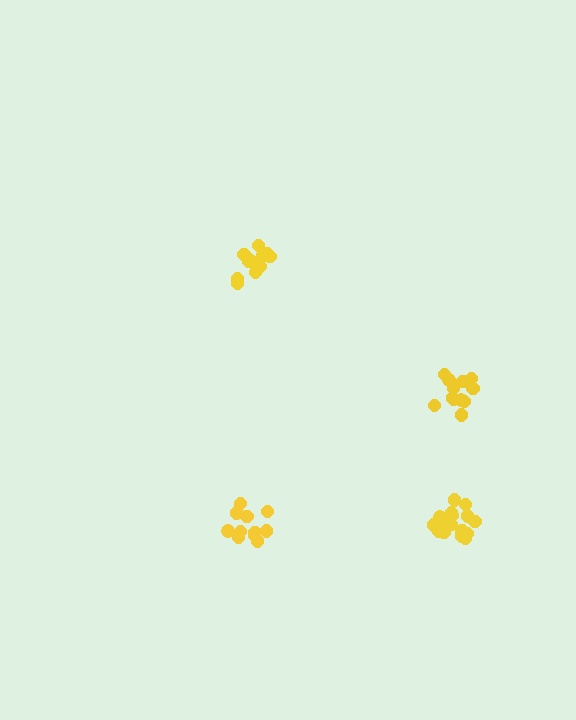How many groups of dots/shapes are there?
There are 4 groups.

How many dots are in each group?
Group 1: 17 dots, Group 2: 14 dots, Group 3: 11 dots, Group 4: 13 dots (55 total).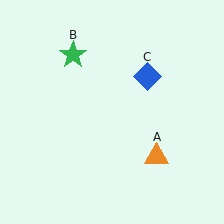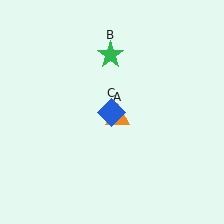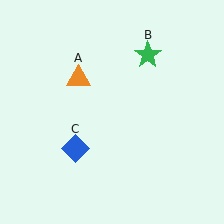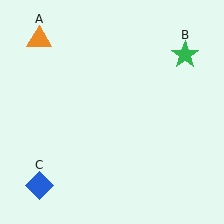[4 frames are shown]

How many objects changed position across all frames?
3 objects changed position: orange triangle (object A), green star (object B), blue diamond (object C).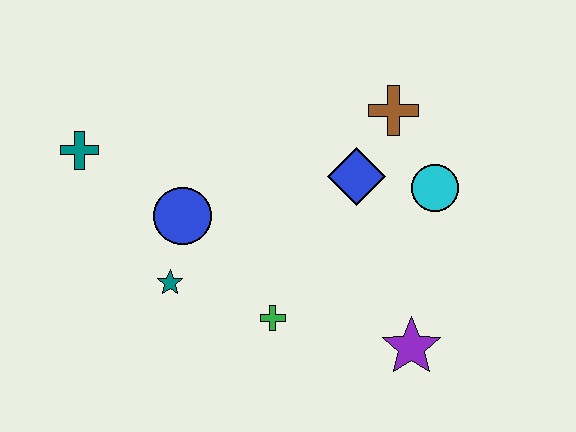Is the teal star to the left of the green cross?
Yes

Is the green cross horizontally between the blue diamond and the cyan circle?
No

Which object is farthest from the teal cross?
The purple star is farthest from the teal cross.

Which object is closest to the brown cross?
The blue diamond is closest to the brown cross.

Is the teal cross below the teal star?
No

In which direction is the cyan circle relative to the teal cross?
The cyan circle is to the right of the teal cross.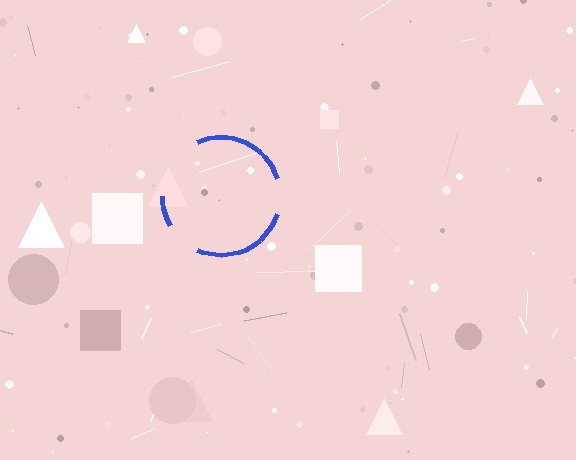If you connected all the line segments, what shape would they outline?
They would outline a circle.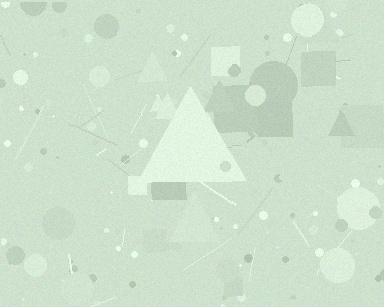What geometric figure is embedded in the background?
A triangle is embedded in the background.